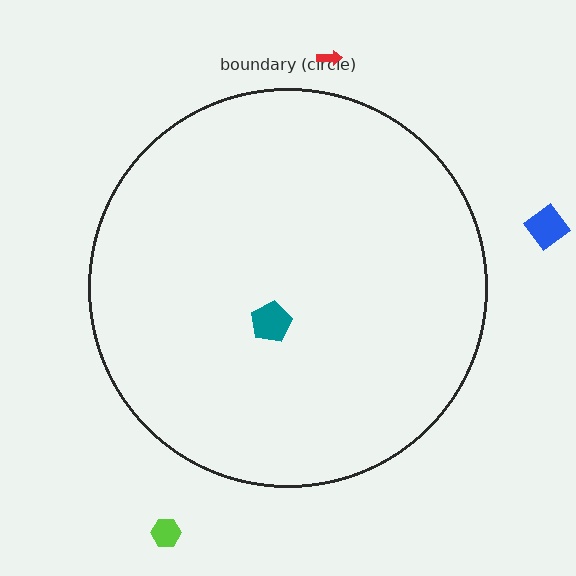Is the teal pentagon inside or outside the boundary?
Inside.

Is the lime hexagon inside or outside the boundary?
Outside.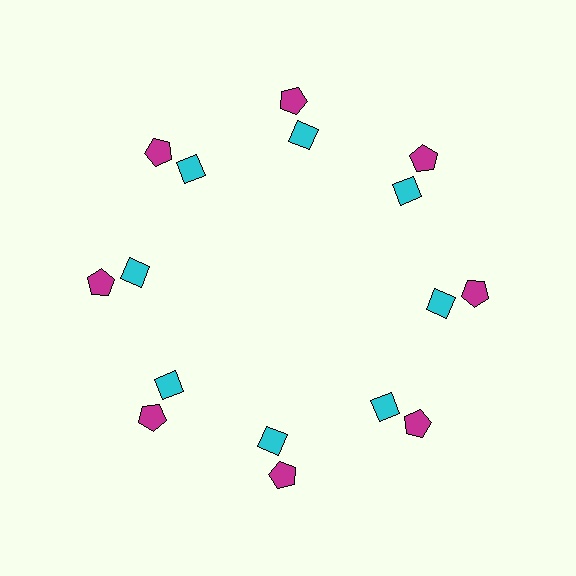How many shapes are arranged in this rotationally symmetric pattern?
There are 16 shapes, arranged in 8 groups of 2.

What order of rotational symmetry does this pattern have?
This pattern has 8-fold rotational symmetry.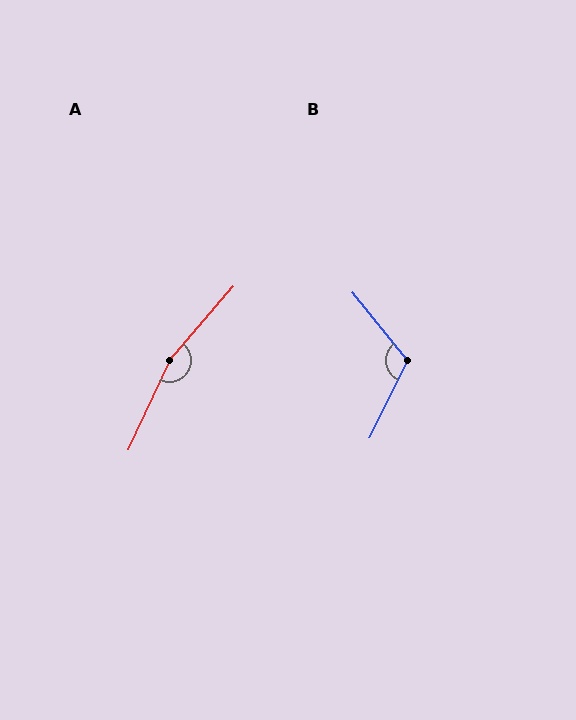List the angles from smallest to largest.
B (114°), A (164°).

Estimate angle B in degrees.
Approximately 114 degrees.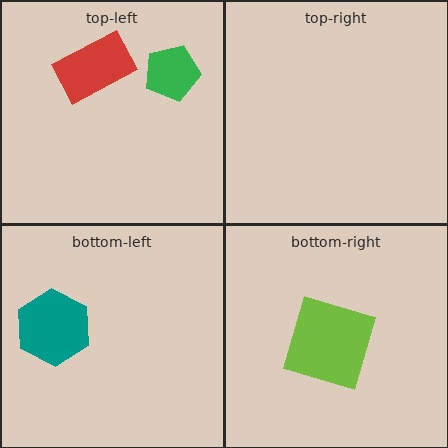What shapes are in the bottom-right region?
The lime square.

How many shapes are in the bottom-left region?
1.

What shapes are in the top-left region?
The green pentagon, the red rectangle.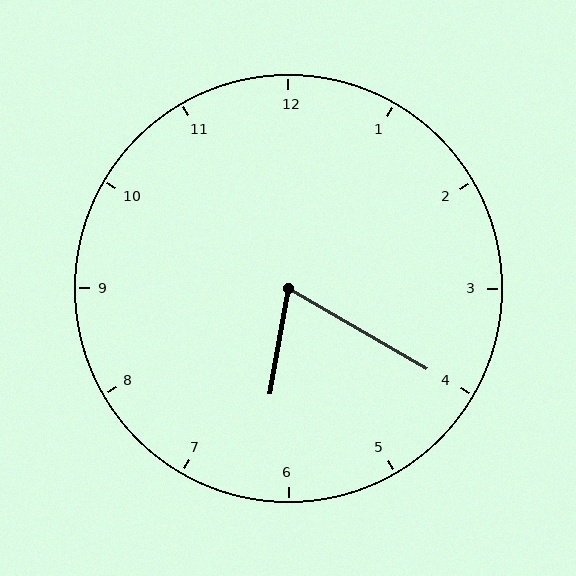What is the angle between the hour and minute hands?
Approximately 70 degrees.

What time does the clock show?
6:20.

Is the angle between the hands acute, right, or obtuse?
It is acute.